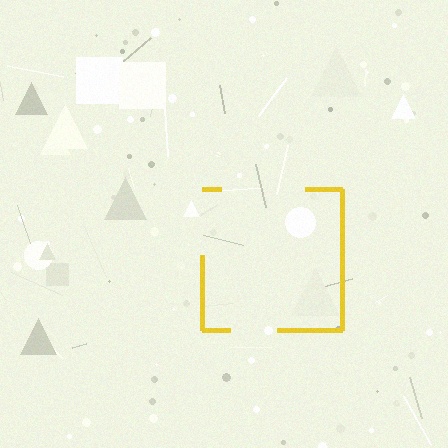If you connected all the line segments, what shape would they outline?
They would outline a square.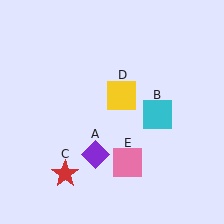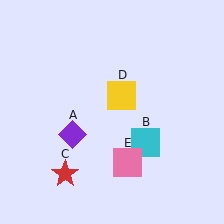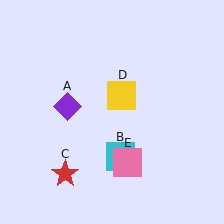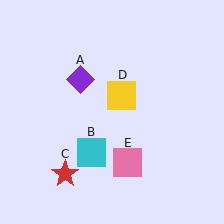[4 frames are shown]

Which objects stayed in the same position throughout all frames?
Red star (object C) and yellow square (object D) and pink square (object E) remained stationary.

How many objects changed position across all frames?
2 objects changed position: purple diamond (object A), cyan square (object B).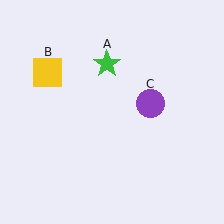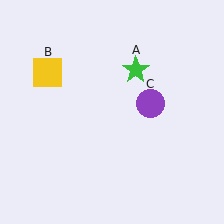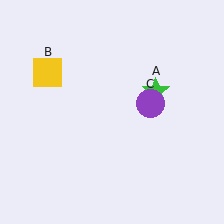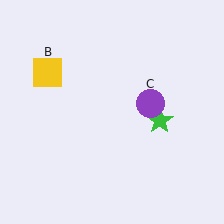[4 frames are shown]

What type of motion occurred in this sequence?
The green star (object A) rotated clockwise around the center of the scene.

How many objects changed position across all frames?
1 object changed position: green star (object A).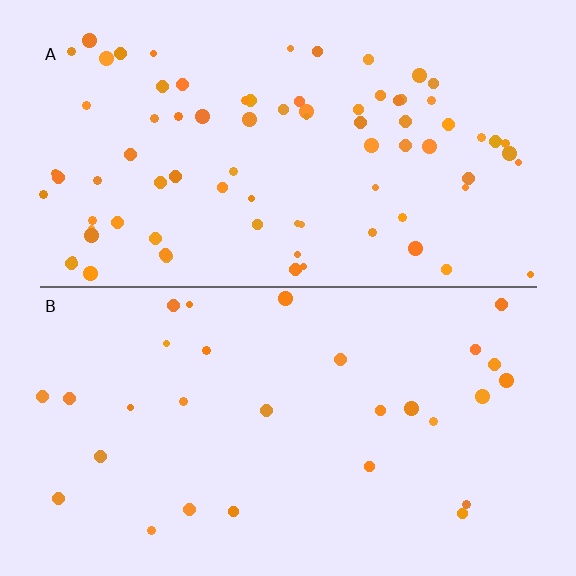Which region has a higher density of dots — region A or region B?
A (the top).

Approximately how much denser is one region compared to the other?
Approximately 2.7× — region A over region B.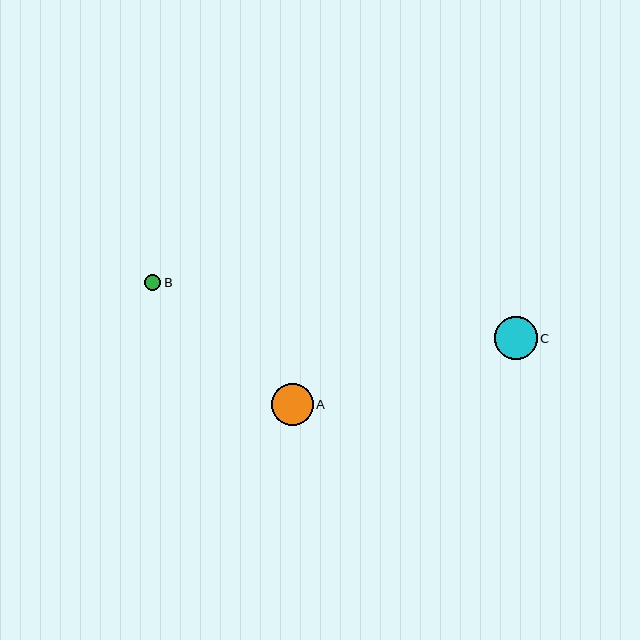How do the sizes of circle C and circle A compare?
Circle C and circle A are approximately the same size.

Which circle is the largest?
Circle C is the largest with a size of approximately 43 pixels.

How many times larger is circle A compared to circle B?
Circle A is approximately 2.6 times the size of circle B.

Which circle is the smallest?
Circle B is the smallest with a size of approximately 16 pixels.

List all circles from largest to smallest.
From largest to smallest: C, A, B.